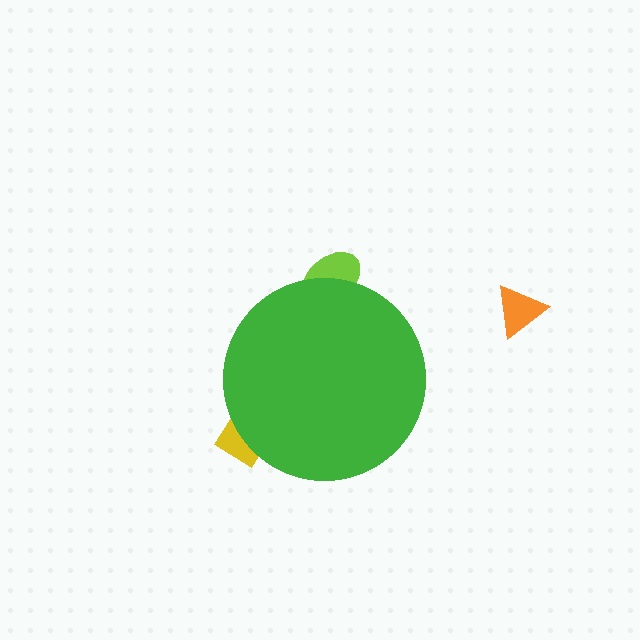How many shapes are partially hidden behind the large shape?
2 shapes are partially hidden.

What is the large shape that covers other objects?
A green circle.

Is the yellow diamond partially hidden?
Yes, the yellow diamond is partially hidden behind the green circle.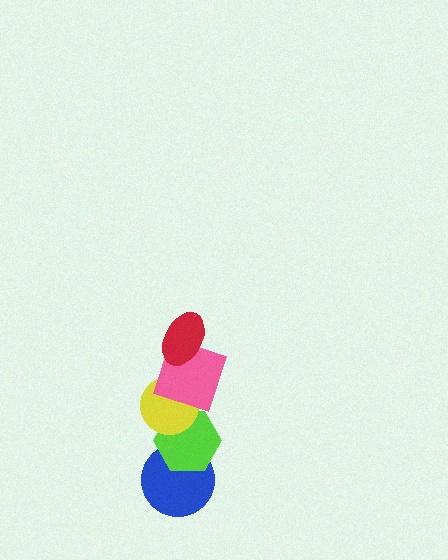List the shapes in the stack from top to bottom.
From top to bottom: the red ellipse, the pink square, the yellow circle, the lime hexagon, the blue circle.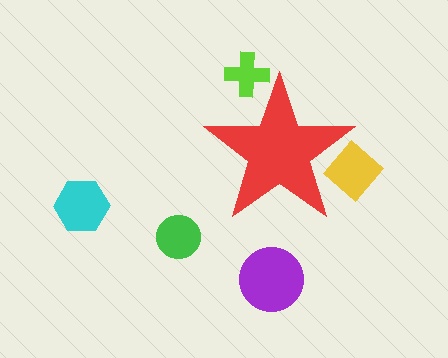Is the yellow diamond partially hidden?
Yes, the yellow diamond is partially hidden behind the red star.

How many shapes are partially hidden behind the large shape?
2 shapes are partially hidden.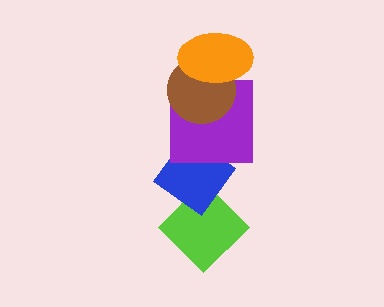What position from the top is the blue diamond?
The blue diamond is 4th from the top.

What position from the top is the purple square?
The purple square is 3rd from the top.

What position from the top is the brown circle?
The brown circle is 2nd from the top.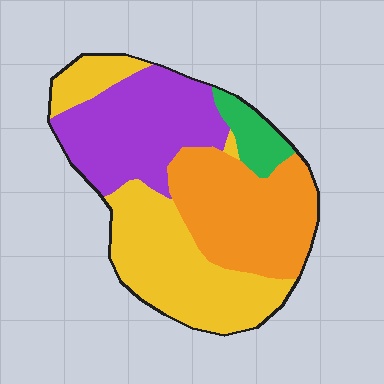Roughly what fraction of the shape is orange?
Orange covers 29% of the shape.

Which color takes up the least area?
Green, at roughly 5%.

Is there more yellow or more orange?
Yellow.